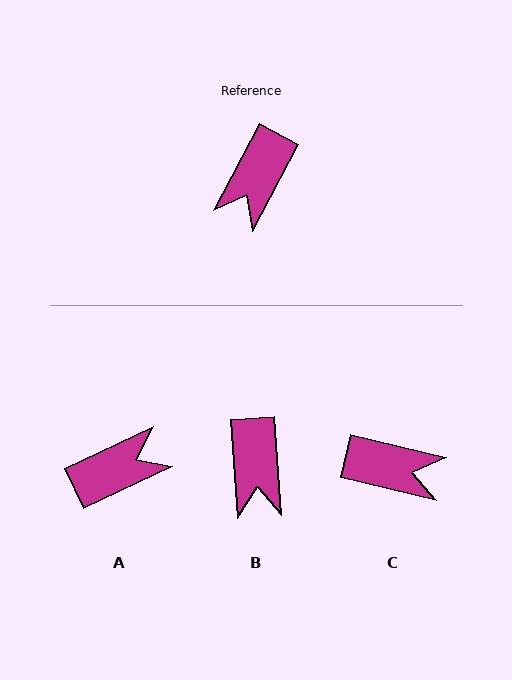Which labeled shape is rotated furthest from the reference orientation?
A, about 143 degrees away.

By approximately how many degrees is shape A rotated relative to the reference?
Approximately 143 degrees counter-clockwise.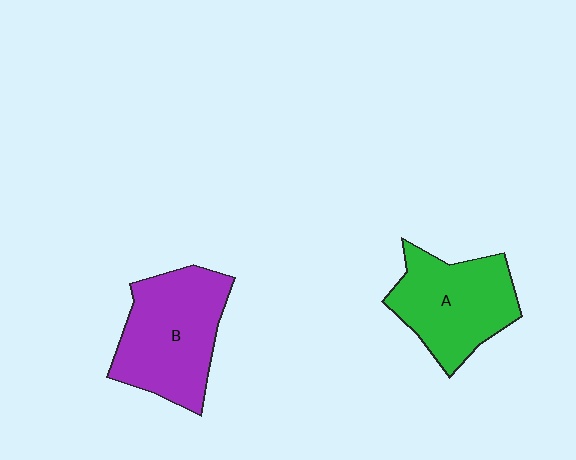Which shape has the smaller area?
Shape A (green).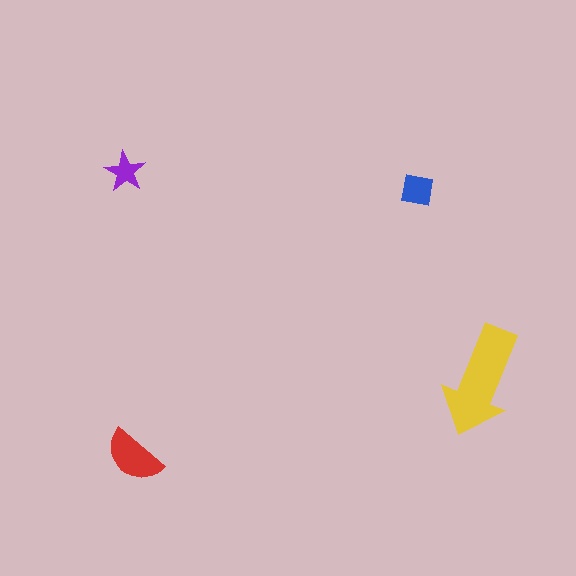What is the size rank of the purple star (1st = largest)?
4th.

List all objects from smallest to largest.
The purple star, the blue square, the red semicircle, the yellow arrow.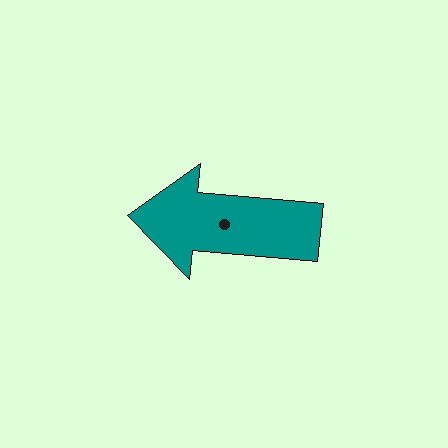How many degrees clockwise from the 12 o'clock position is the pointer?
Approximately 275 degrees.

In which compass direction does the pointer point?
West.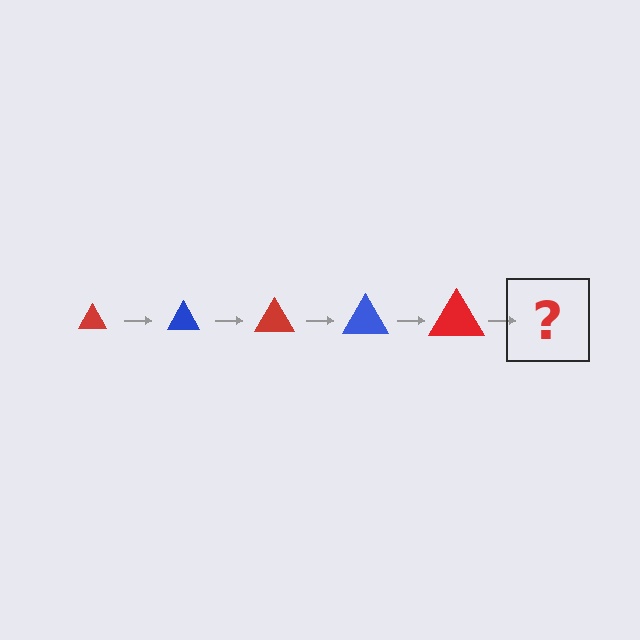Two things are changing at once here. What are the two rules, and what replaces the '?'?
The two rules are that the triangle grows larger each step and the color cycles through red and blue. The '?' should be a blue triangle, larger than the previous one.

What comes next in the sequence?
The next element should be a blue triangle, larger than the previous one.